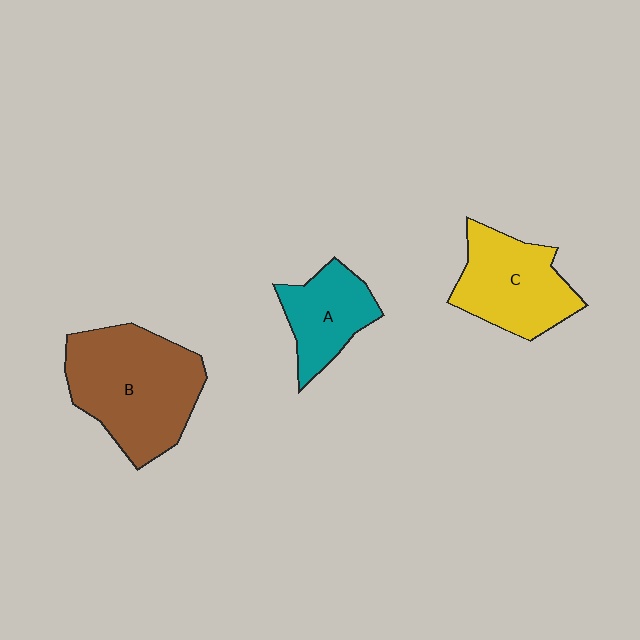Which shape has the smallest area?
Shape A (teal).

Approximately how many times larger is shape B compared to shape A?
Approximately 1.9 times.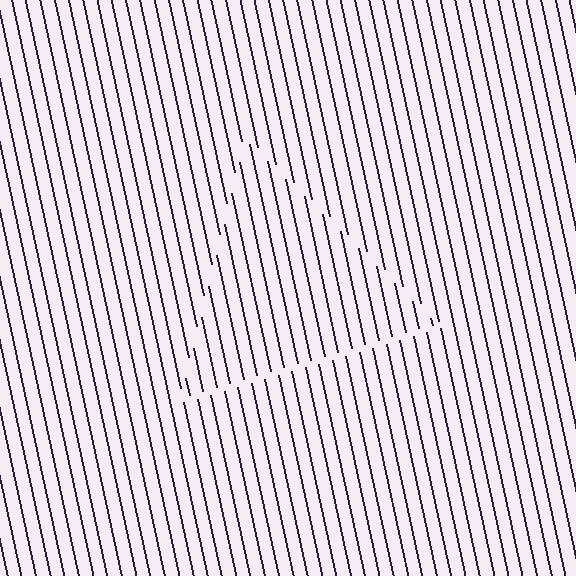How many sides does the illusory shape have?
3 sides — the line-ends trace a triangle.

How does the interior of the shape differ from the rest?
The interior of the shape contains the same grating, shifted by half a period — the contour is defined by the phase discontinuity where line-ends from the inner and outer gratings abut.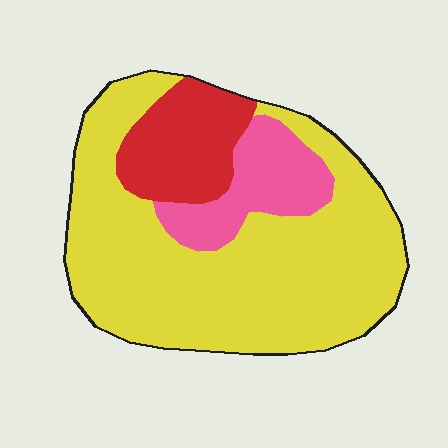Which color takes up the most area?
Yellow, at roughly 70%.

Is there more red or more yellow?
Yellow.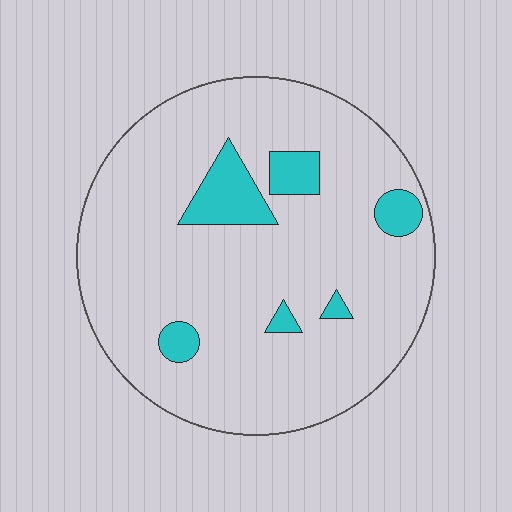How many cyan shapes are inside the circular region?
6.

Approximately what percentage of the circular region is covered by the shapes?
Approximately 10%.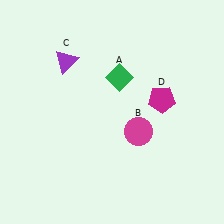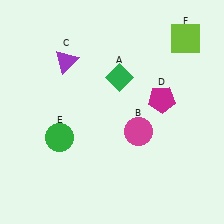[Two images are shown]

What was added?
A green circle (E), a lime square (F) were added in Image 2.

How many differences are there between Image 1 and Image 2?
There are 2 differences between the two images.